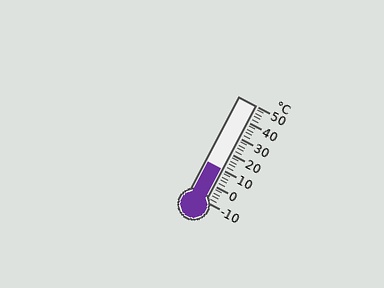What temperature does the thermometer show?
The thermometer shows approximately 10°C.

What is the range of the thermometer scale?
The thermometer scale ranges from -10°C to 50°C.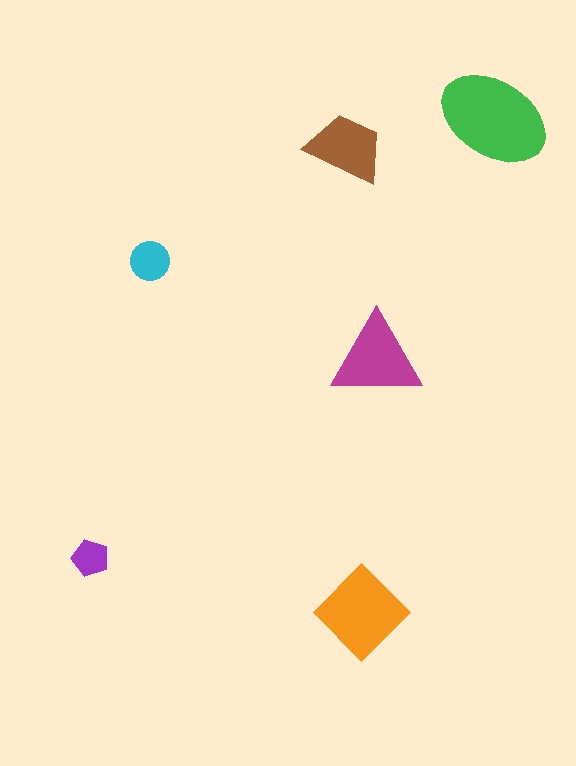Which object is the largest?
The green ellipse.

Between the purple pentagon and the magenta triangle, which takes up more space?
The magenta triangle.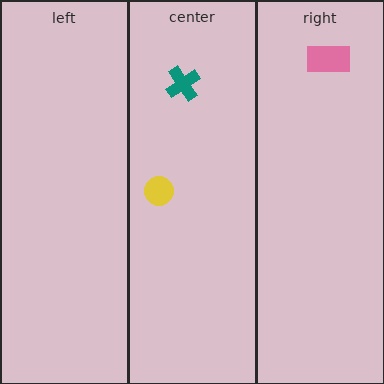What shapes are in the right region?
The pink rectangle.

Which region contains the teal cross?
The center region.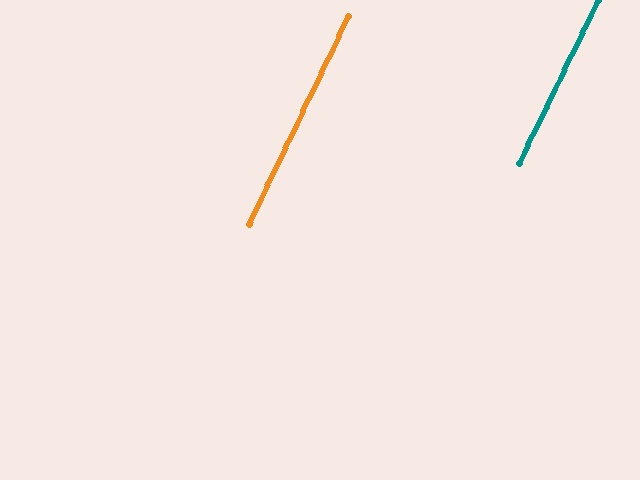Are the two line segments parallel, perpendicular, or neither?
Parallel — their directions differ by only 0.3°.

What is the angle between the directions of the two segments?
Approximately 0 degrees.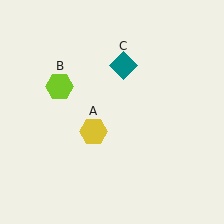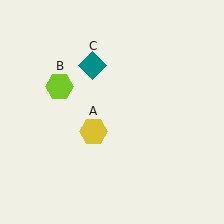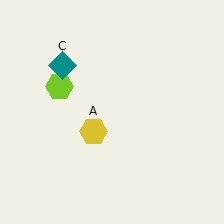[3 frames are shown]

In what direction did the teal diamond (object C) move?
The teal diamond (object C) moved left.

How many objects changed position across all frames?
1 object changed position: teal diamond (object C).